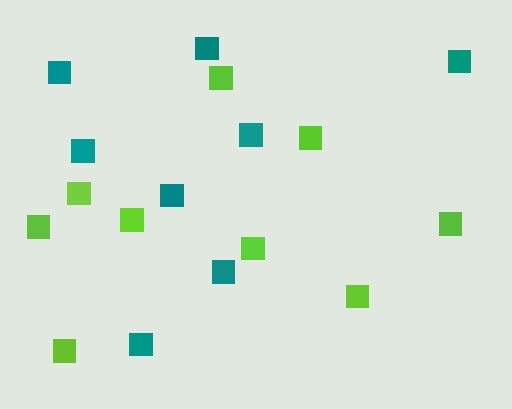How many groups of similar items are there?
There are 2 groups: one group of teal squares (8) and one group of lime squares (9).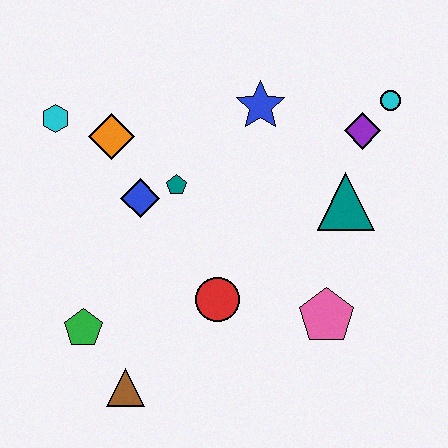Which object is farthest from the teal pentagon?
The cyan circle is farthest from the teal pentagon.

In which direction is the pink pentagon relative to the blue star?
The pink pentagon is below the blue star.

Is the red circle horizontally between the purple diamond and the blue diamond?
Yes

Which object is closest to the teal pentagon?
The blue diamond is closest to the teal pentagon.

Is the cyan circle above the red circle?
Yes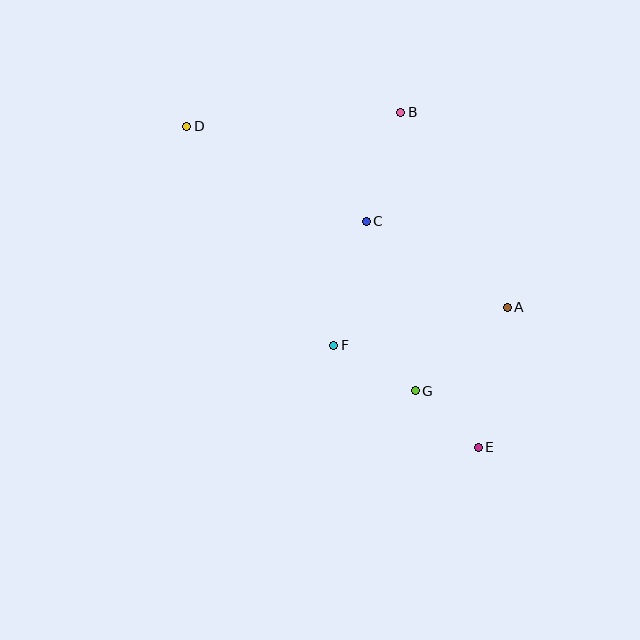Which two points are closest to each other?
Points E and G are closest to each other.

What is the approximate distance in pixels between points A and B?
The distance between A and B is approximately 222 pixels.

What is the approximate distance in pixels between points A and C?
The distance between A and C is approximately 165 pixels.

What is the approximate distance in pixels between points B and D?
The distance between B and D is approximately 215 pixels.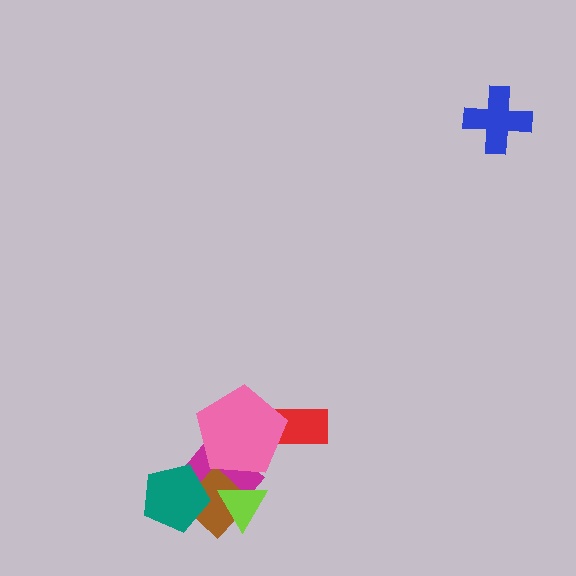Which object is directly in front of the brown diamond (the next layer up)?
The teal pentagon is directly in front of the brown diamond.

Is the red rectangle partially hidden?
Yes, it is partially covered by another shape.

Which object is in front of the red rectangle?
The pink pentagon is in front of the red rectangle.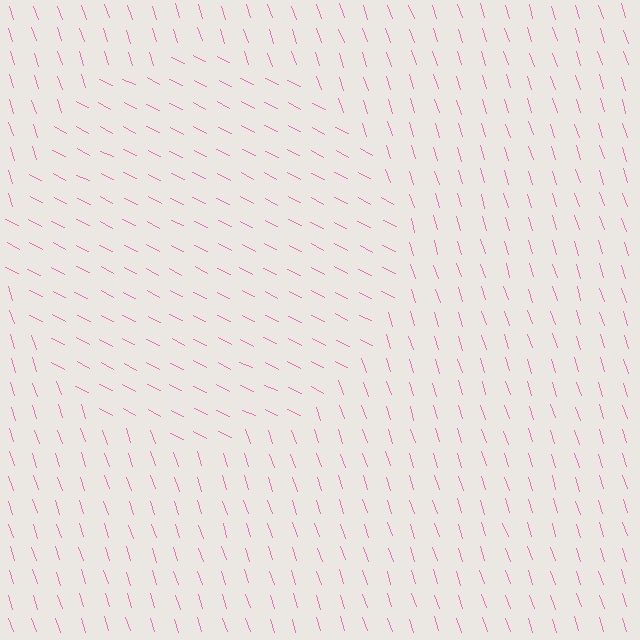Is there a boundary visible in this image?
Yes, there is a texture boundary formed by a change in line orientation.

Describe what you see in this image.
The image is filled with small pink line segments. A circle region in the image has lines oriented differently from the surrounding lines, creating a visible texture boundary.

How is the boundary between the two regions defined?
The boundary is defined purely by a change in line orientation (approximately 45 degrees difference). All lines are the same color and thickness.